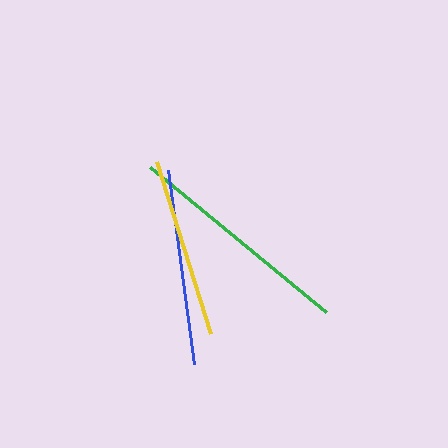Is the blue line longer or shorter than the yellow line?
The blue line is longer than the yellow line.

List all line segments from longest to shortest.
From longest to shortest: green, blue, yellow.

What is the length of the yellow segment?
The yellow segment is approximately 181 pixels long.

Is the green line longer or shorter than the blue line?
The green line is longer than the blue line.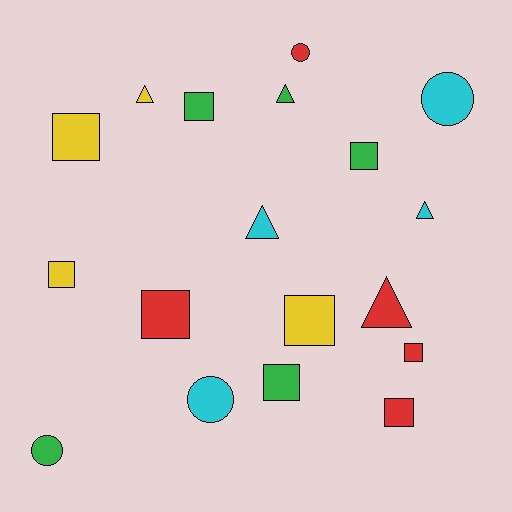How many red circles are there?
There is 1 red circle.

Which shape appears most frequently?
Square, with 9 objects.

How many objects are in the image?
There are 18 objects.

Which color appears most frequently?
Red, with 5 objects.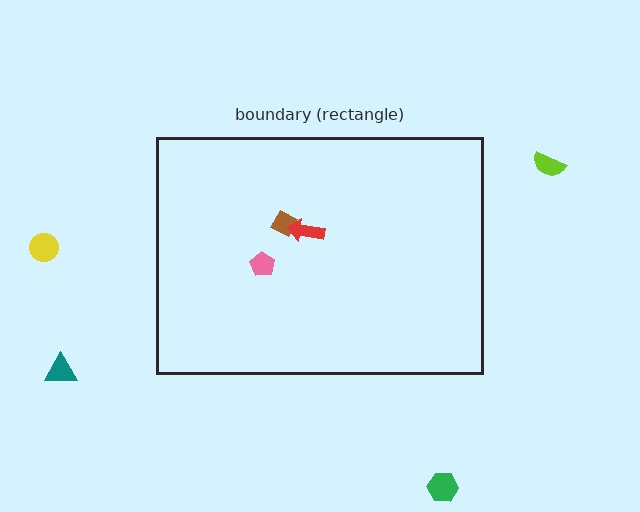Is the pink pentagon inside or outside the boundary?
Inside.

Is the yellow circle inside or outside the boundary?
Outside.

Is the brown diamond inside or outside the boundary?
Inside.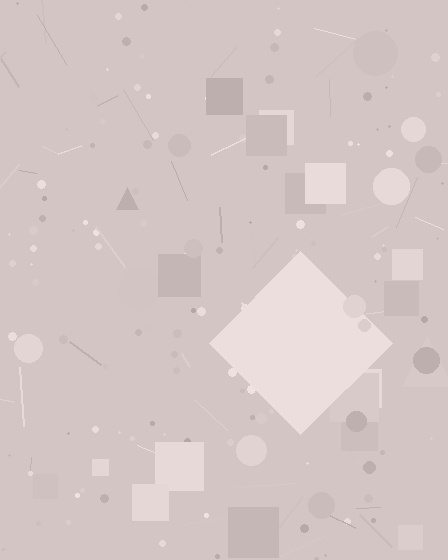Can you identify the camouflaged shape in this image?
The camouflaged shape is a diamond.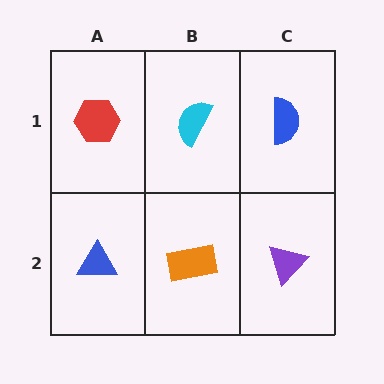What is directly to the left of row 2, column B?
A blue triangle.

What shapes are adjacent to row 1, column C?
A purple triangle (row 2, column C), a cyan semicircle (row 1, column B).